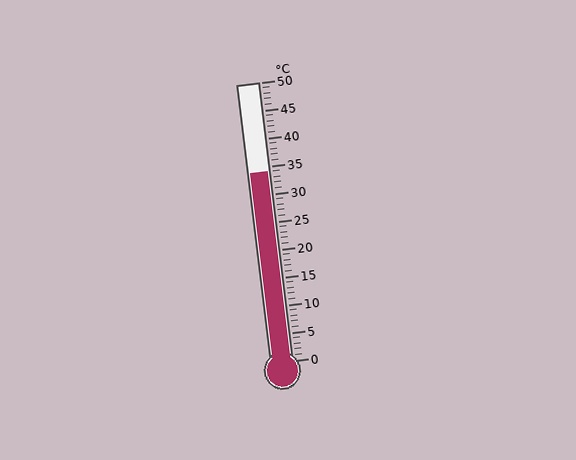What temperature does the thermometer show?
The thermometer shows approximately 34°C.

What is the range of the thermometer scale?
The thermometer scale ranges from 0°C to 50°C.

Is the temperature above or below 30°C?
The temperature is above 30°C.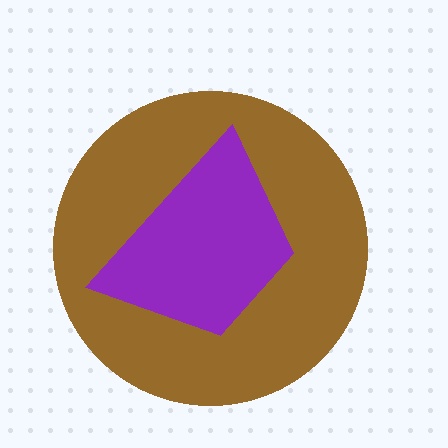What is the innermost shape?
The purple trapezoid.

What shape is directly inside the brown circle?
The purple trapezoid.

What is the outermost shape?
The brown circle.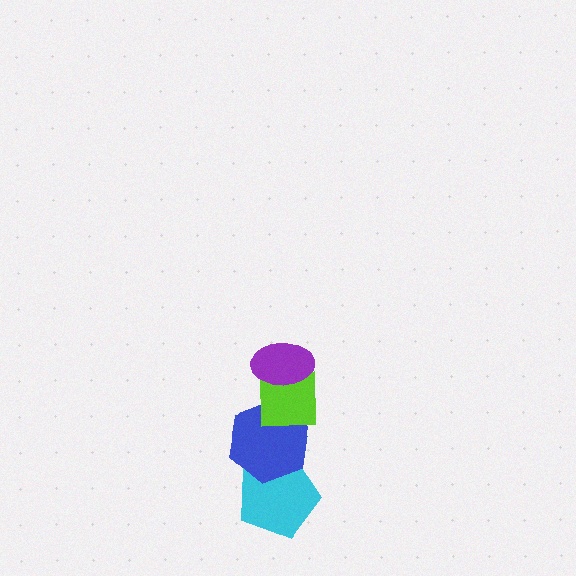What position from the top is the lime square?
The lime square is 2nd from the top.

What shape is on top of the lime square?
The purple ellipse is on top of the lime square.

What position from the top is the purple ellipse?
The purple ellipse is 1st from the top.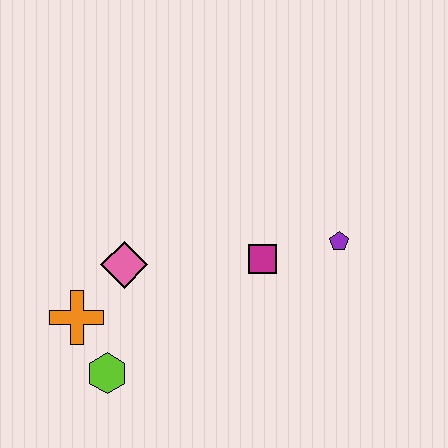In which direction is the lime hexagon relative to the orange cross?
The lime hexagon is below the orange cross.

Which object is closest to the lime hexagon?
The orange cross is closest to the lime hexagon.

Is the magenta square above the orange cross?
Yes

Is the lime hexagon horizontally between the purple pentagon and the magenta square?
No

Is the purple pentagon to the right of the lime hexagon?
Yes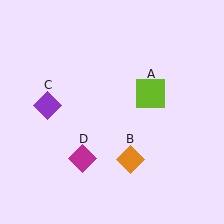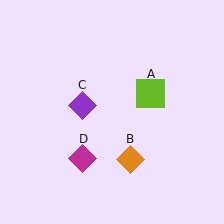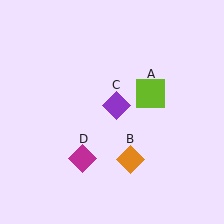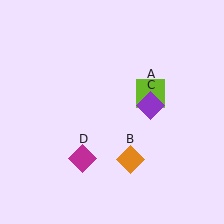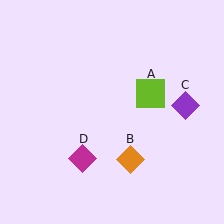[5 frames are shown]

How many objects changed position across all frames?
1 object changed position: purple diamond (object C).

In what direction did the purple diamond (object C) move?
The purple diamond (object C) moved right.